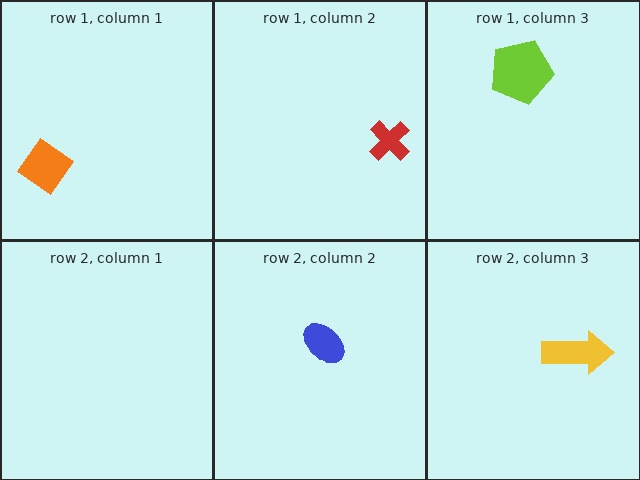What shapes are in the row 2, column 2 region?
The blue ellipse.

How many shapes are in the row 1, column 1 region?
1.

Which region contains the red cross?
The row 1, column 2 region.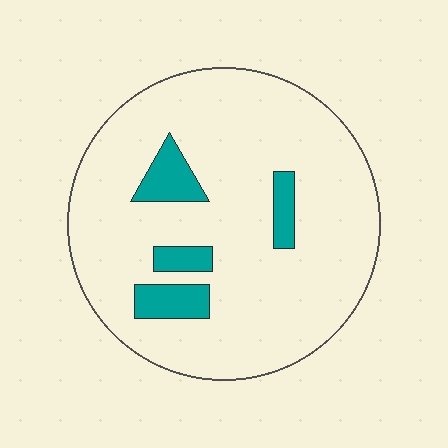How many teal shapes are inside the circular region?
4.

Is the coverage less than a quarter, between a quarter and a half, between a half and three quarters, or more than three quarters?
Less than a quarter.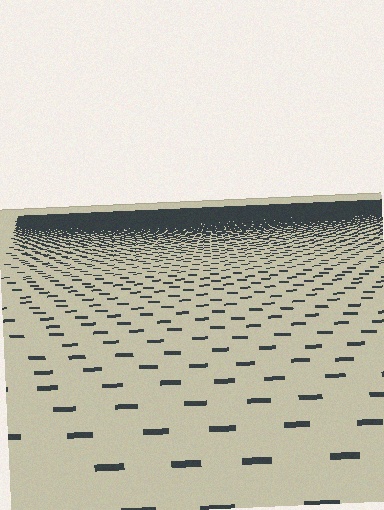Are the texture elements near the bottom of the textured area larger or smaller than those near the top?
Larger. Near the bottom, elements are closer to the viewer and appear at a bigger on-screen size.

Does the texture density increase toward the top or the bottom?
Density increases toward the top.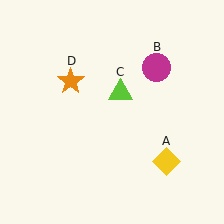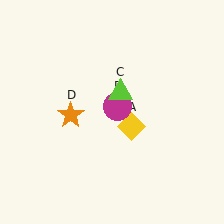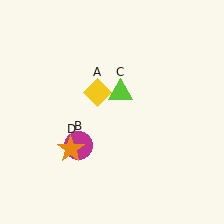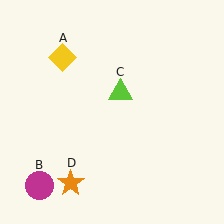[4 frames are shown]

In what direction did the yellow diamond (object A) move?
The yellow diamond (object A) moved up and to the left.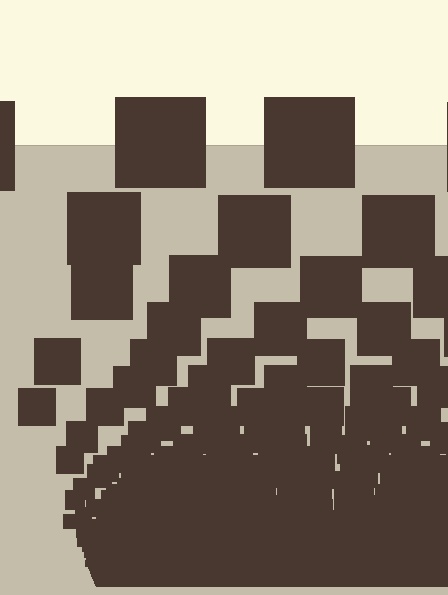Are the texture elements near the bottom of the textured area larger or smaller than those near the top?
Smaller. The gradient is inverted — elements near the bottom are smaller and denser.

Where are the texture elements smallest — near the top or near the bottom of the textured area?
Near the bottom.